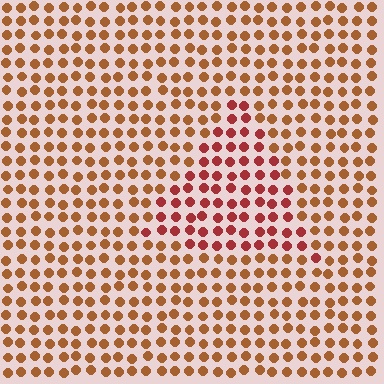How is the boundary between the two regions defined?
The boundary is defined purely by a slight shift in hue (about 30 degrees). Spacing, size, and orientation are identical on both sides.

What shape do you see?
I see a triangle.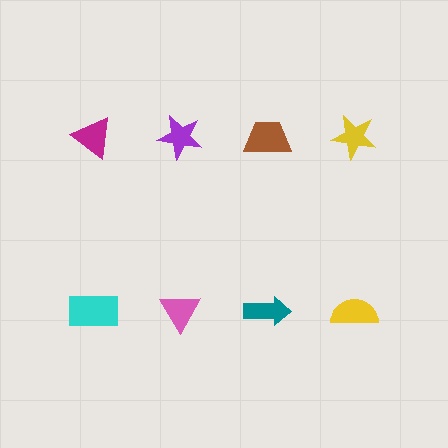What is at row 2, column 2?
A pink triangle.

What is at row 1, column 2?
A purple star.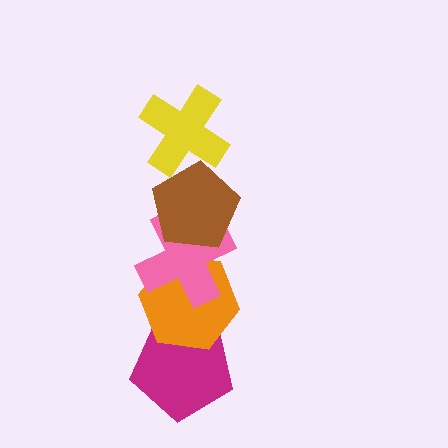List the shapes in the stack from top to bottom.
From top to bottom: the yellow cross, the brown pentagon, the pink cross, the orange hexagon, the magenta pentagon.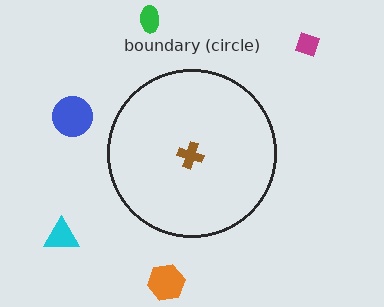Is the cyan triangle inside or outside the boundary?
Outside.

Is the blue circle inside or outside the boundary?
Outside.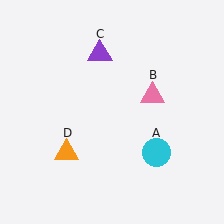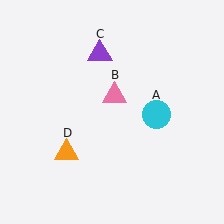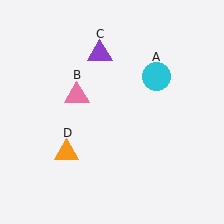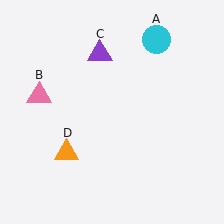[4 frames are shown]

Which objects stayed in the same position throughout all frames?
Purple triangle (object C) and orange triangle (object D) remained stationary.